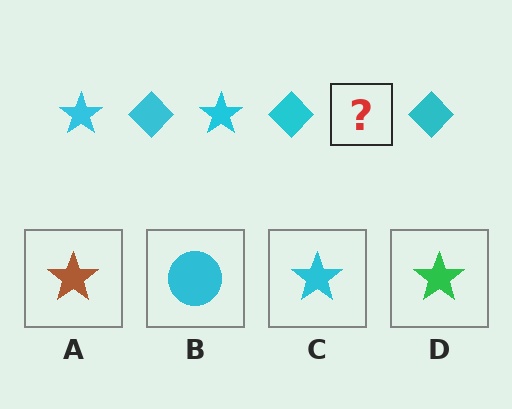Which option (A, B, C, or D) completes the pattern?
C.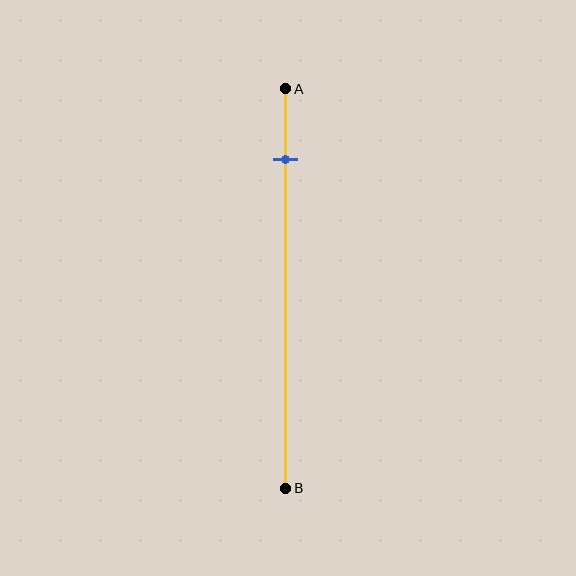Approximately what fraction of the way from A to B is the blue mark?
The blue mark is approximately 20% of the way from A to B.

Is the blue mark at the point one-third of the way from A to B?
No, the mark is at about 20% from A, not at the 33% one-third point.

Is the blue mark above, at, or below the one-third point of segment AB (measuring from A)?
The blue mark is above the one-third point of segment AB.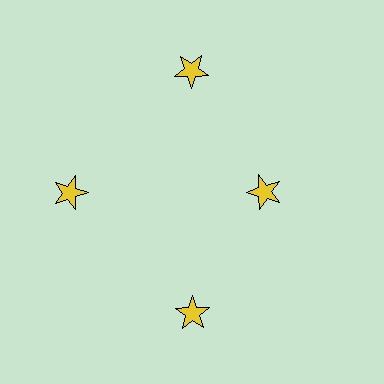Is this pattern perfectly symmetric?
No. The 4 yellow stars are arranged in a ring, but one element near the 3 o'clock position is pulled inward toward the center, breaking the 4-fold rotational symmetry.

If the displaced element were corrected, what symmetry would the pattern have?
It would have 4-fold rotational symmetry — the pattern would map onto itself every 90 degrees.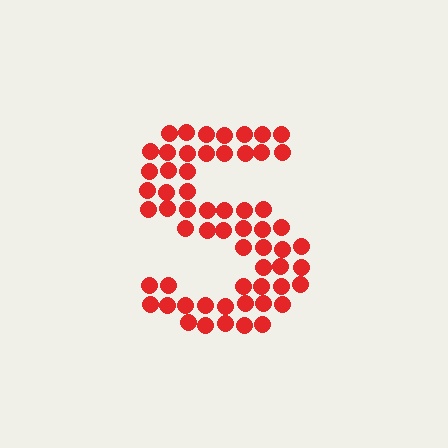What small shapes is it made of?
It is made of small circles.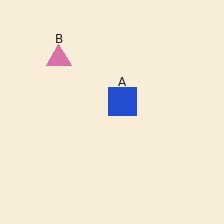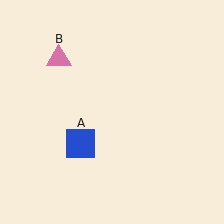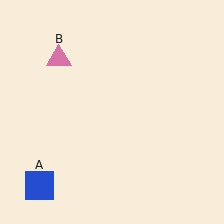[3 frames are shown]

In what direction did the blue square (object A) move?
The blue square (object A) moved down and to the left.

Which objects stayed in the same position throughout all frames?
Pink triangle (object B) remained stationary.